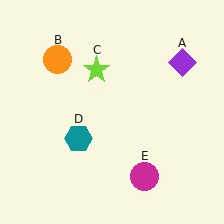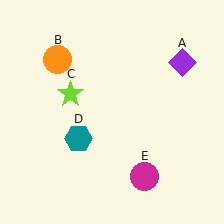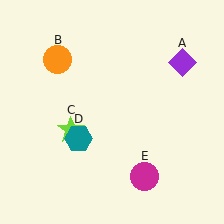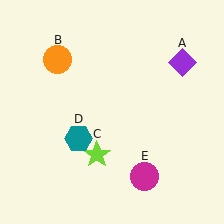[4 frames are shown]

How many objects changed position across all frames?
1 object changed position: lime star (object C).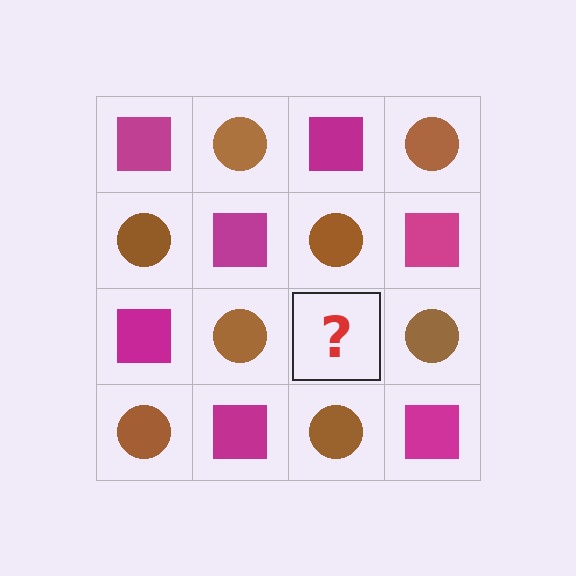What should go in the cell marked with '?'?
The missing cell should contain a magenta square.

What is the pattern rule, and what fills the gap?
The rule is that it alternates magenta square and brown circle in a checkerboard pattern. The gap should be filled with a magenta square.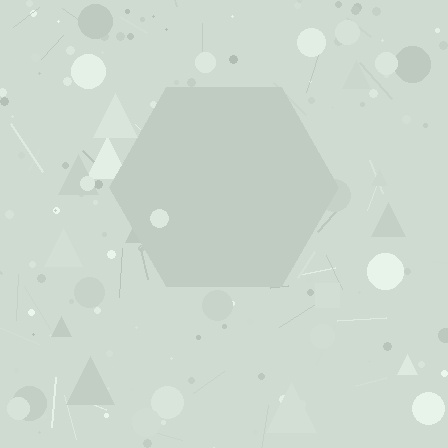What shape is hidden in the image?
A hexagon is hidden in the image.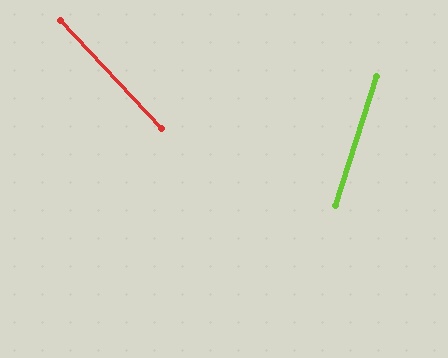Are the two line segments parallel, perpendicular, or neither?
Neither parallel nor perpendicular — they differ by about 61°.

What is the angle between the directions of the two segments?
Approximately 61 degrees.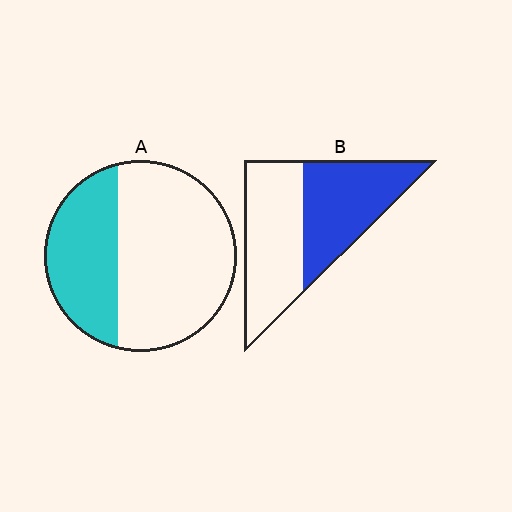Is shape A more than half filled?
No.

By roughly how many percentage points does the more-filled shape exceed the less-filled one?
By roughly 15 percentage points (B over A).